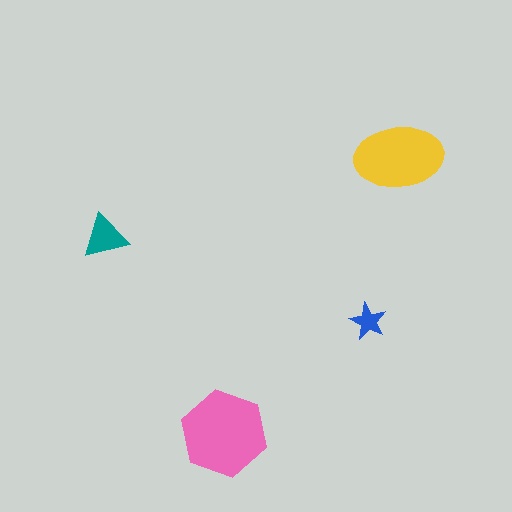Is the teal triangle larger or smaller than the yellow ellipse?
Smaller.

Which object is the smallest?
The blue star.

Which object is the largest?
The pink hexagon.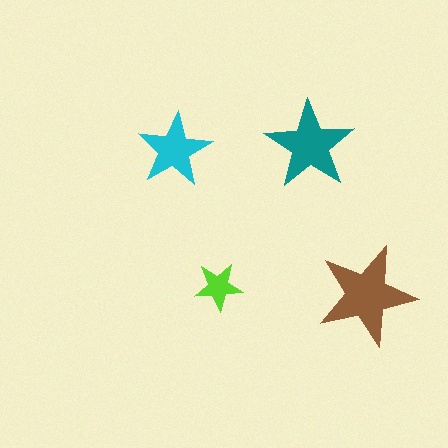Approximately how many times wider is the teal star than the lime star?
About 2 times wider.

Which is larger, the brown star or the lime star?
The brown one.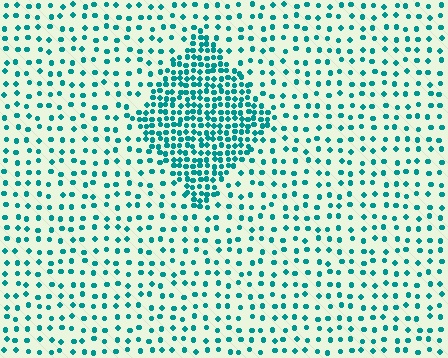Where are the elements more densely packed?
The elements are more densely packed inside the diamond boundary.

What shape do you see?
I see a diamond.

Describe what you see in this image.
The image contains small teal elements arranged at two different densities. A diamond-shaped region is visible where the elements are more densely packed than the surrounding area.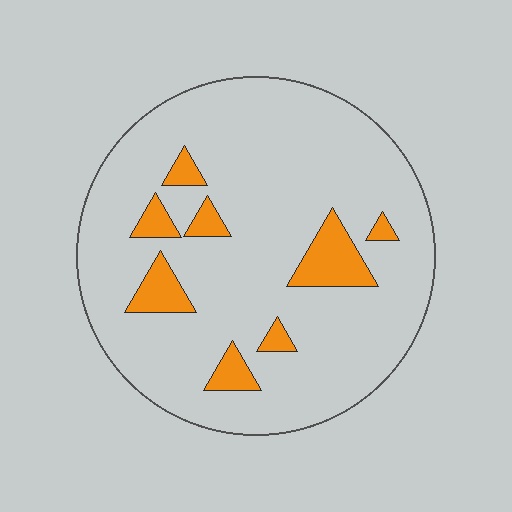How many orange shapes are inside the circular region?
8.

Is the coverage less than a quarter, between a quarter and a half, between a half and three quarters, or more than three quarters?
Less than a quarter.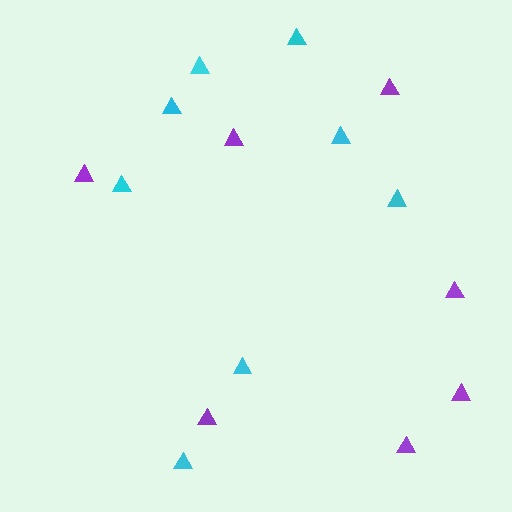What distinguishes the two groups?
There are 2 groups: one group of cyan triangles (8) and one group of purple triangles (7).